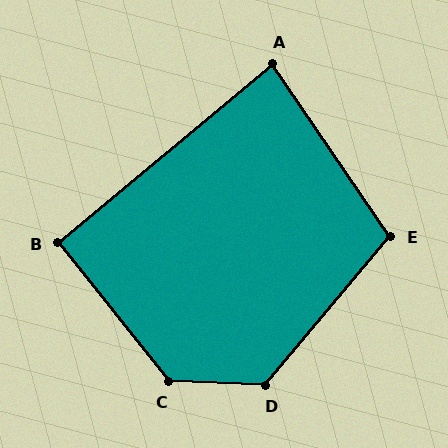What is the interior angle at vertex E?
Approximately 106 degrees (obtuse).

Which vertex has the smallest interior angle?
A, at approximately 85 degrees.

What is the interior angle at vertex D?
Approximately 128 degrees (obtuse).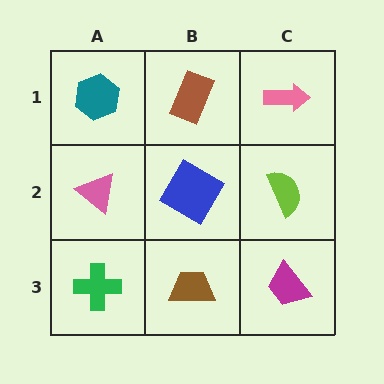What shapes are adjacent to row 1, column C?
A lime semicircle (row 2, column C), a brown rectangle (row 1, column B).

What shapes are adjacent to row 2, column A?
A teal hexagon (row 1, column A), a green cross (row 3, column A), a blue square (row 2, column B).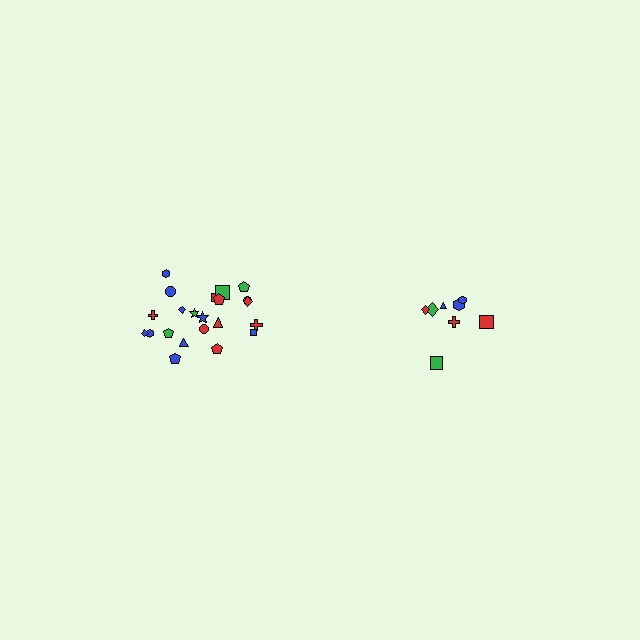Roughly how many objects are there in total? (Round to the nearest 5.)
Roughly 30 objects in total.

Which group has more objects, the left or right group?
The left group.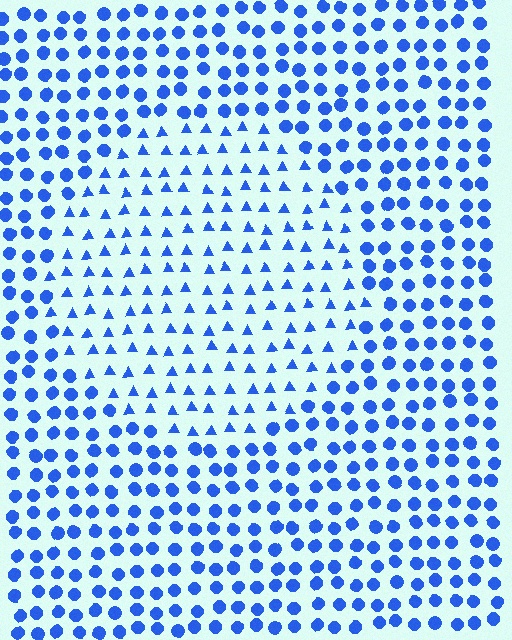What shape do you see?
I see a circle.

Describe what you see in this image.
The image is filled with small blue elements arranged in a uniform grid. A circle-shaped region contains triangles, while the surrounding area contains circles. The boundary is defined purely by the change in element shape.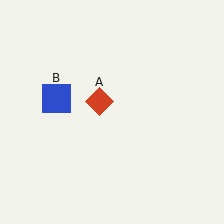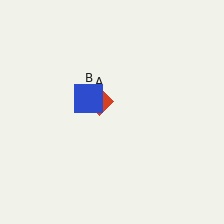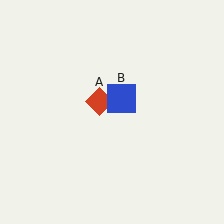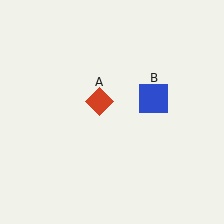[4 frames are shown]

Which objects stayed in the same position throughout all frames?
Red diamond (object A) remained stationary.